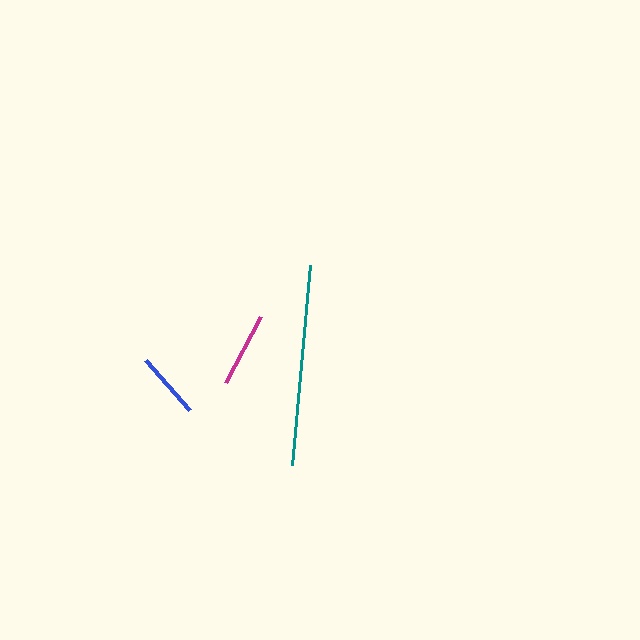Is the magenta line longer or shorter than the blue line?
The magenta line is longer than the blue line.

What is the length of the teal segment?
The teal segment is approximately 201 pixels long.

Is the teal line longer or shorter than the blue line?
The teal line is longer than the blue line.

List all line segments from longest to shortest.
From longest to shortest: teal, magenta, blue.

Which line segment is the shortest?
The blue line is the shortest at approximately 66 pixels.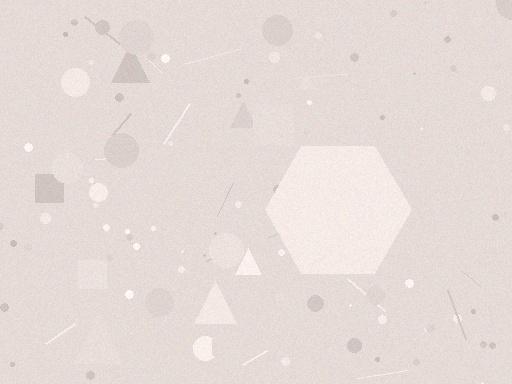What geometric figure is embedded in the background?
A hexagon is embedded in the background.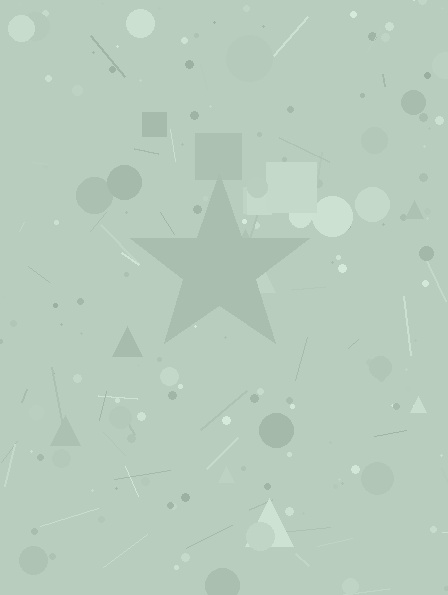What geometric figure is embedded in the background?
A star is embedded in the background.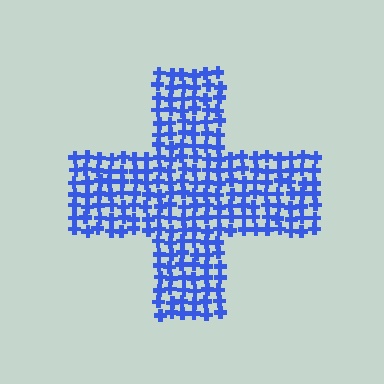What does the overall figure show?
The overall figure shows a cross.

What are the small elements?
The small elements are crosses.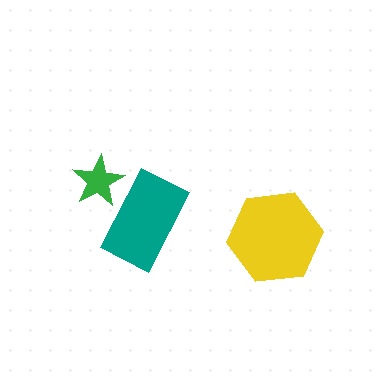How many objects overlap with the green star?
1 object overlaps with the green star.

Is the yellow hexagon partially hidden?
No, no other shape covers it.